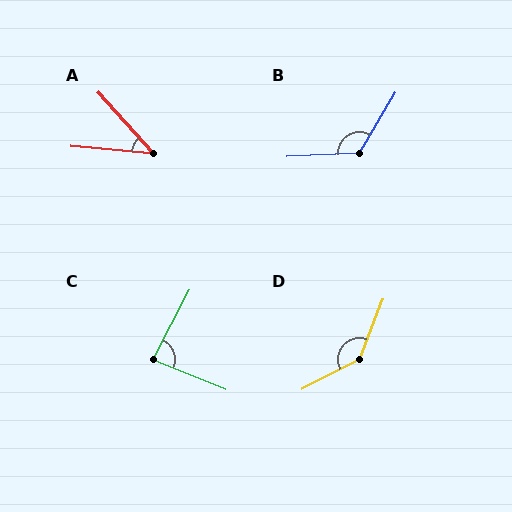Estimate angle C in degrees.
Approximately 84 degrees.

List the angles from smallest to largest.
A (42°), C (84°), B (124°), D (138°).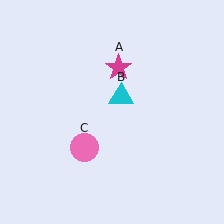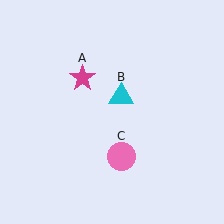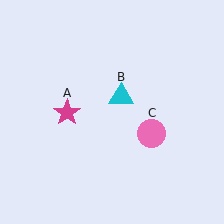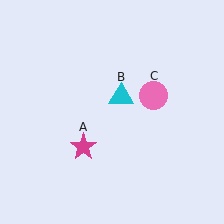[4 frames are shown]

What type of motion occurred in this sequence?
The magenta star (object A), pink circle (object C) rotated counterclockwise around the center of the scene.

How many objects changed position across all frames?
2 objects changed position: magenta star (object A), pink circle (object C).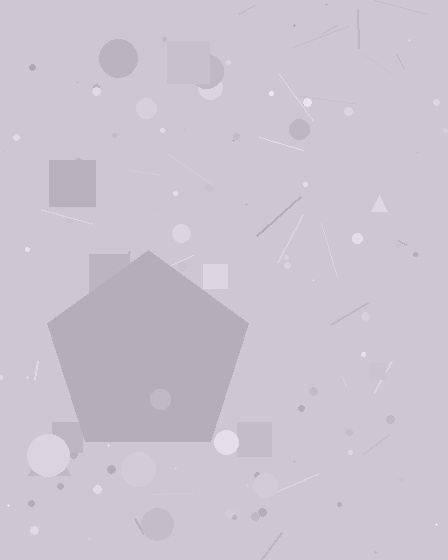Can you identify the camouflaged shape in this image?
The camouflaged shape is a pentagon.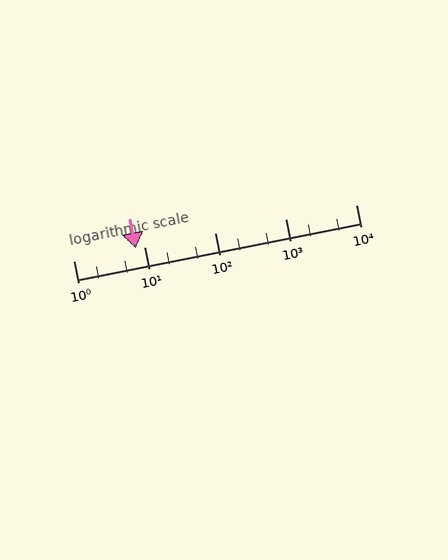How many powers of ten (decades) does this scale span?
The scale spans 4 decades, from 1 to 10000.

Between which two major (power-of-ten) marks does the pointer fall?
The pointer is between 1 and 10.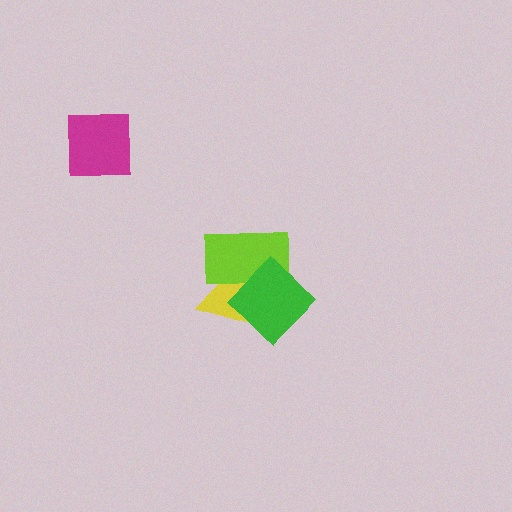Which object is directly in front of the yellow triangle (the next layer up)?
The lime rectangle is directly in front of the yellow triangle.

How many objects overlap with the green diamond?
2 objects overlap with the green diamond.